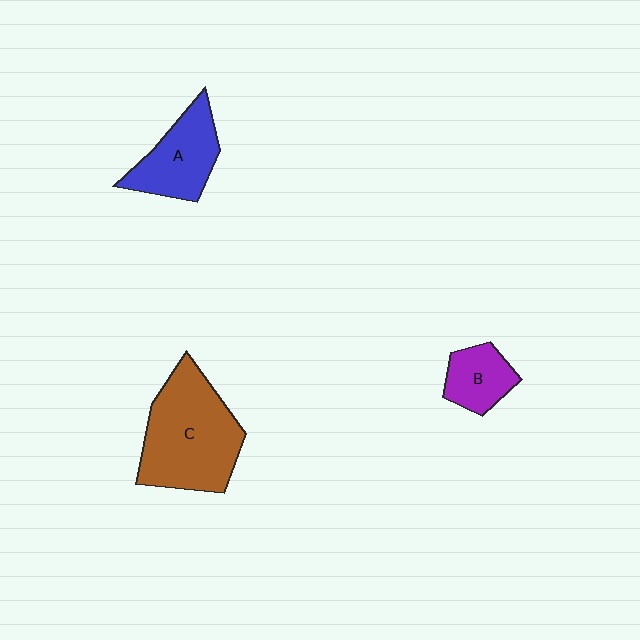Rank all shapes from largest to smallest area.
From largest to smallest: C (brown), A (blue), B (purple).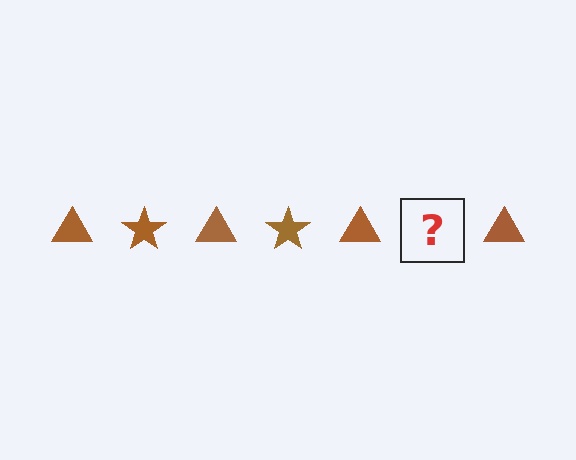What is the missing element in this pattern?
The missing element is a brown star.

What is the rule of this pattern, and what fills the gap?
The rule is that the pattern cycles through triangle, star shapes in brown. The gap should be filled with a brown star.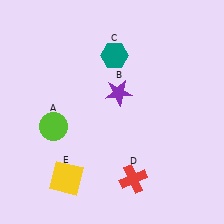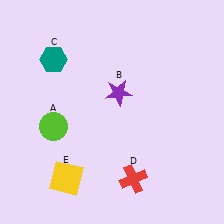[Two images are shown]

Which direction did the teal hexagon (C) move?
The teal hexagon (C) moved left.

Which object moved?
The teal hexagon (C) moved left.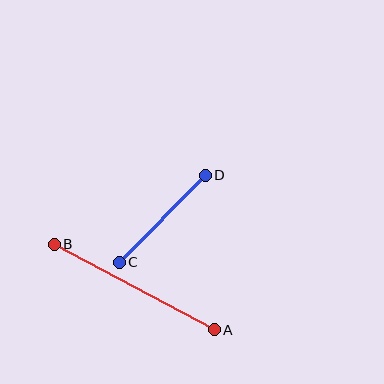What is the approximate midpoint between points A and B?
The midpoint is at approximately (134, 287) pixels.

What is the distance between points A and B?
The distance is approximately 181 pixels.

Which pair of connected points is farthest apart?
Points A and B are farthest apart.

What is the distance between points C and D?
The distance is approximately 122 pixels.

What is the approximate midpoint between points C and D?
The midpoint is at approximately (162, 219) pixels.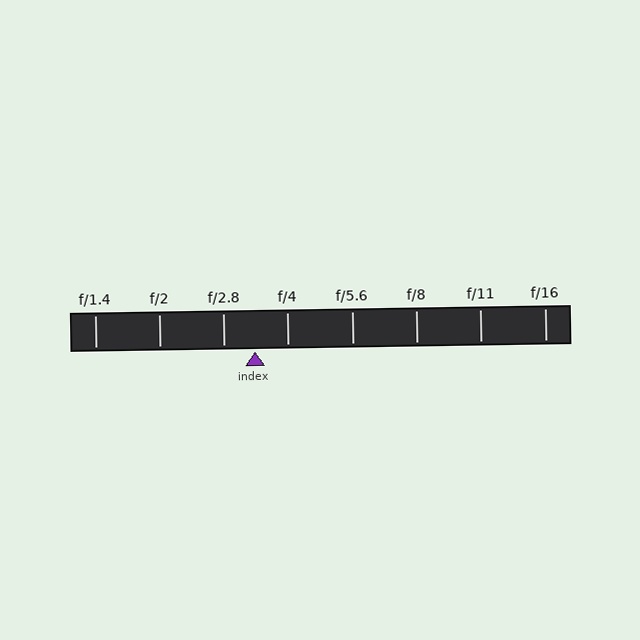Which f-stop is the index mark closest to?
The index mark is closest to f/2.8.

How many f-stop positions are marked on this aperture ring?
There are 8 f-stop positions marked.